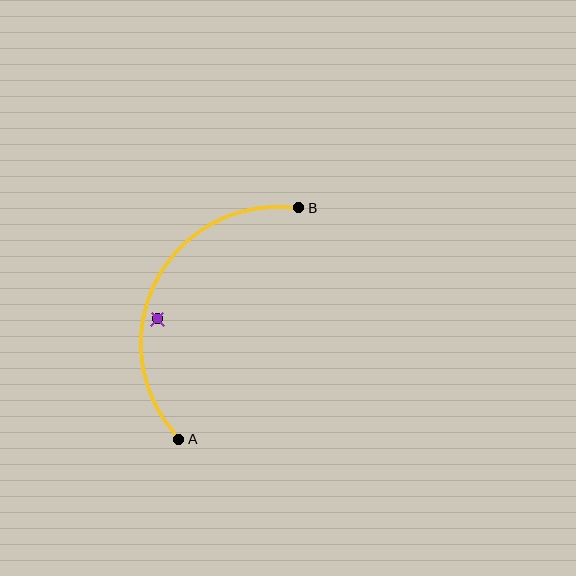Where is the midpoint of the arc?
The arc midpoint is the point on the curve farthest from the straight line joining A and B. It sits to the left of that line.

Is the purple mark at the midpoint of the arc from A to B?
No — the purple mark does not lie on the arc at all. It sits slightly inside the curve.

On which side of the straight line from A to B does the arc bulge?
The arc bulges to the left of the straight line connecting A and B.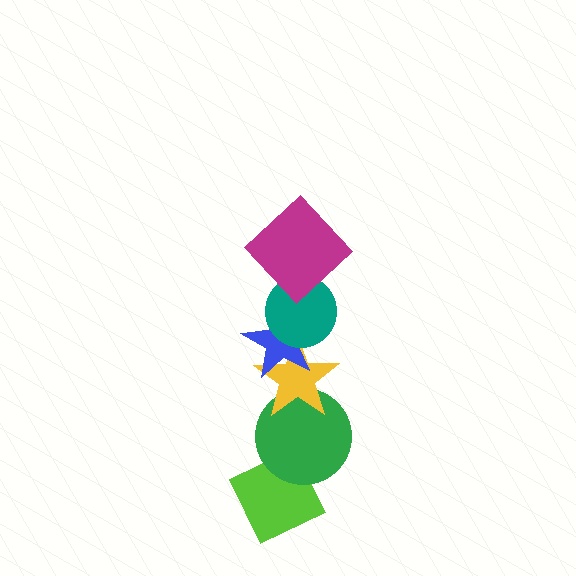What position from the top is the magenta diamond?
The magenta diamond is 1st from the top.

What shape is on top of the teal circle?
The magenta diamond is on top of the teal circle.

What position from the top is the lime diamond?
The lime diamond is 6th from the top.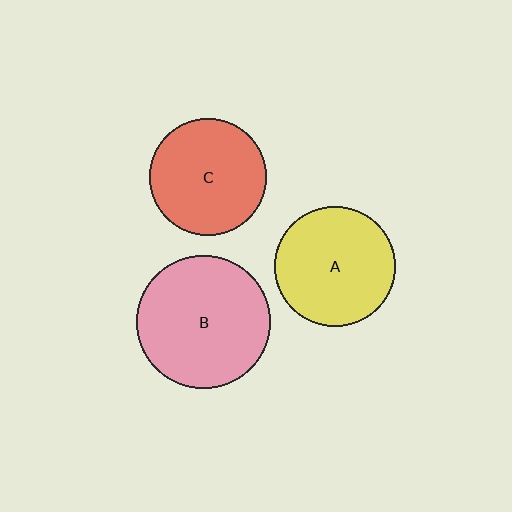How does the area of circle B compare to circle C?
Approximately 1.3 times.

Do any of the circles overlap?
No, none of the circles overlap.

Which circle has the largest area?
Circle B (pink).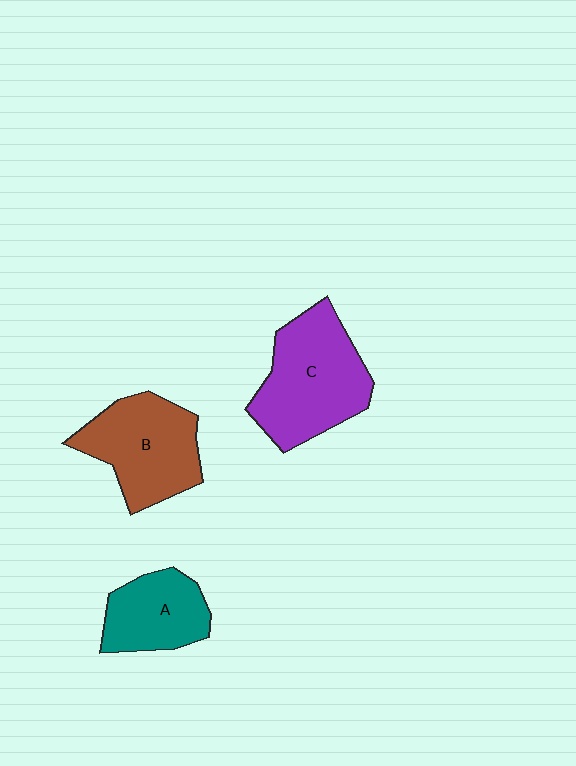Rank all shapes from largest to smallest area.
From largest to smallest: C (purple), B (brown), A (teal).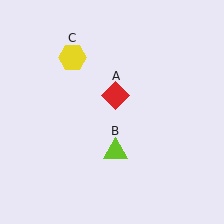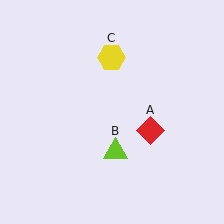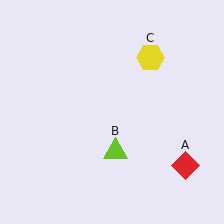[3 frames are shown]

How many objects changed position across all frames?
2 objects changed position: red diamond (object A), yellow hexagon (object C).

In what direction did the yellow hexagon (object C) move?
The yellow hexagon (object C) moved right.